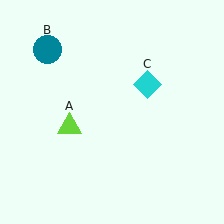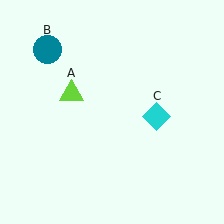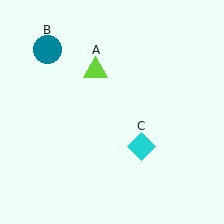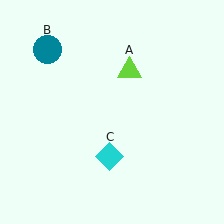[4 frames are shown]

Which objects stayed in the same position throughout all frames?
Teal circle (object B) remained stationary.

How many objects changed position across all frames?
2 objects changed position: lime triangle (object A), cyan diamond (object C).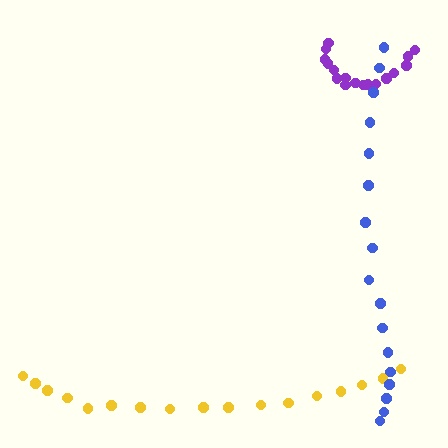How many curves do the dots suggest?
There are 3 distinct paths.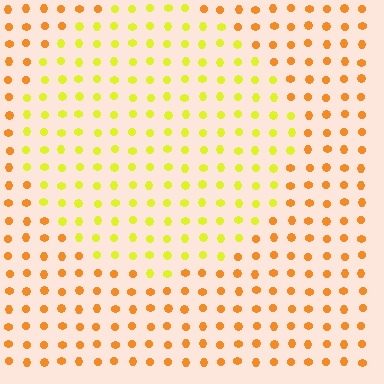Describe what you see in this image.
The image is filled with small orange elements in a uniform arrangement. A circle-shaped region is visible where the elements are tinted to a slightly different hue, forming a subtle color boundary.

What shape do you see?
I see a circle.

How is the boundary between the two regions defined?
The boundary is defined purely by a slight shift in hue (about 37 degrees). Spacing, size, and orientation are identical on both sides.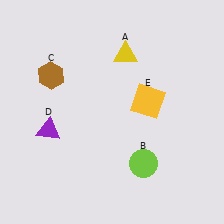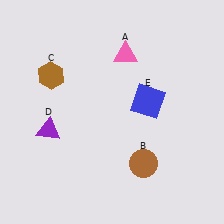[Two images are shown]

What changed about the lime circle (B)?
In Image 1, B is lime. In Image 2, it changed to brown.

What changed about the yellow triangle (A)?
In Image 1, A is yellow. In Image 2, it changed to pink.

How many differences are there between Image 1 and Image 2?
There are 3 differences between the two images.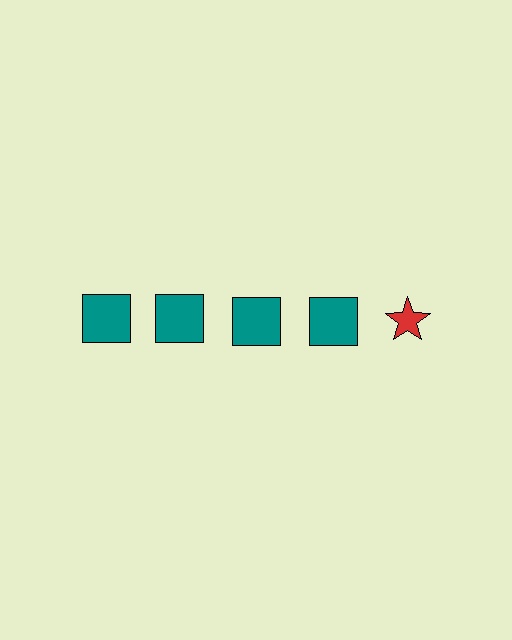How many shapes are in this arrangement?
There are 5 shapes arranged in a grid pattern.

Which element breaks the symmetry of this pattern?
The red star in the top row, rightmost column breaks the symmetry. All other shapes are teal squares.